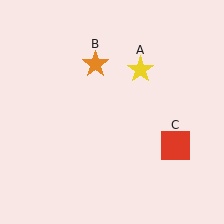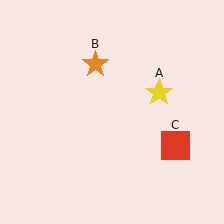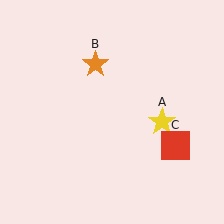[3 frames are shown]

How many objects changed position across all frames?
1 object changed position: yellow star (object A).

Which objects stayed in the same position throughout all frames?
Orange star (object B) and red square (object C) remained stationary.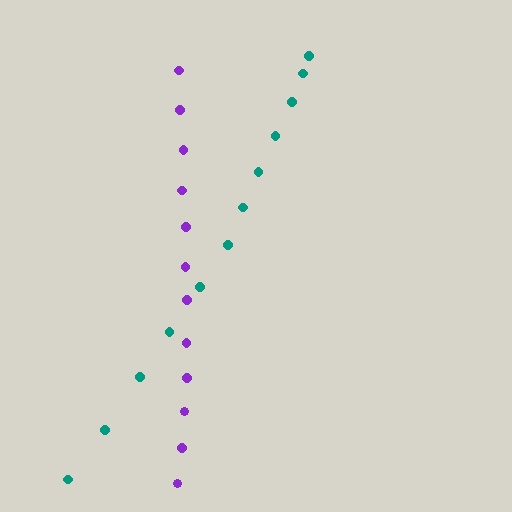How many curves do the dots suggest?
There are 2 distinct paths.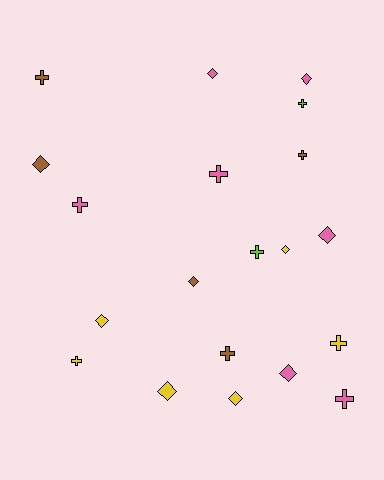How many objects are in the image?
There are 20 objects.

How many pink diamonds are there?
There are 4 pink diamonds.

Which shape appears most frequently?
Diamond, with 10 objects.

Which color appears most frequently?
Pink, with 7 objects.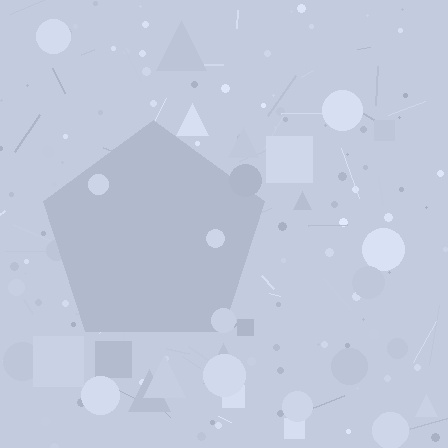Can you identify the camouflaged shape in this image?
The camouflaged shape is a pentagon.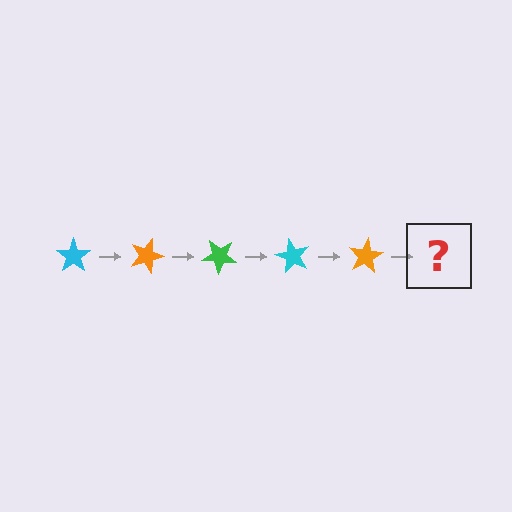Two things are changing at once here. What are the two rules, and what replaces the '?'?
The two rules are that it rotates 20 degrees each step and the color cycles through cyan, orange, and green. The '?' should be a green star, rotated 100 degrees from the start.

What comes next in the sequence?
The next element should be a green star, rotated 100 degrees from the start.